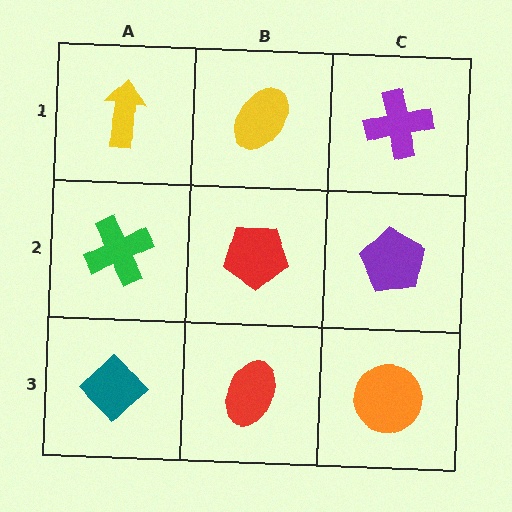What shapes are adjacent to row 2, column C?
A purple cross (row 1, column C), an orange circle (row 3, column C), a red pentagon (row 2, column B).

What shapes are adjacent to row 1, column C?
A purple pentagon (row 2, column C), a yellow ellipse (row 1, column B).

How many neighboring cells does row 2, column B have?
4.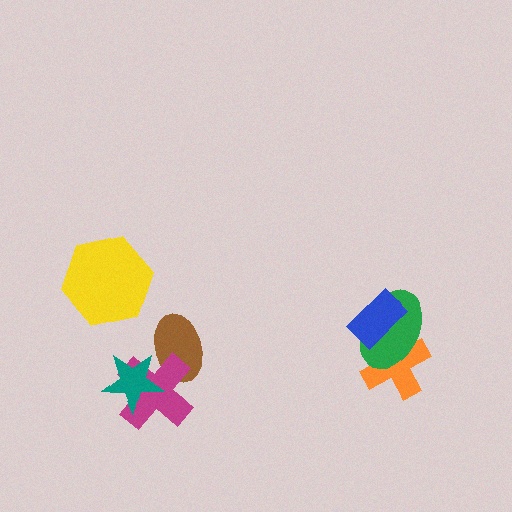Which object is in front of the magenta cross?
The teal star is in front of the magenta cross.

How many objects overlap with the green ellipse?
2 objects overlap with the green ellipse.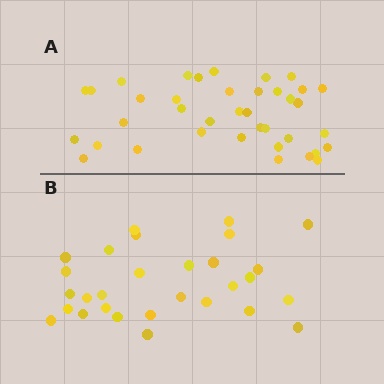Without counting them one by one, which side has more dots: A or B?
Region A (the top region) has more dots.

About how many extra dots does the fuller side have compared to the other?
Region A has roughly 8 or so more dots than region B.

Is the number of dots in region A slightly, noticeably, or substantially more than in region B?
Region A has noticeably more, but not dramatically so. The ratio is roughly 1.3 to 1.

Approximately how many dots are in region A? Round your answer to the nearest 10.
About 40 dots. (The exact count is 38, which rounds to 40.)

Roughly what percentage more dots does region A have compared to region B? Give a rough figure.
About 30% more.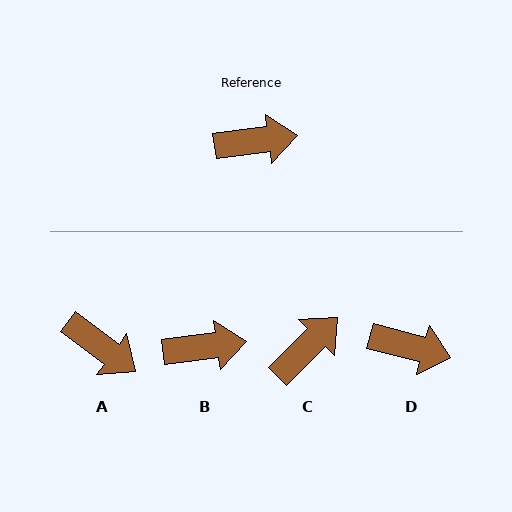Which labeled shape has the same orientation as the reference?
B.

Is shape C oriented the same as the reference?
No, it is off by about 38 degrees.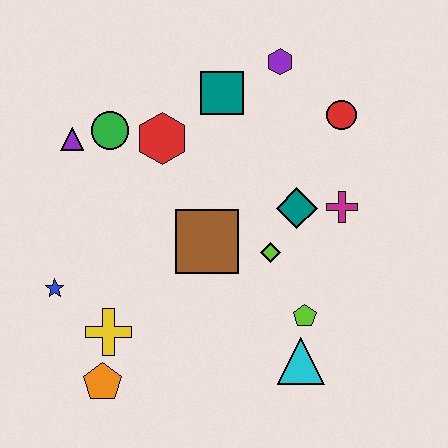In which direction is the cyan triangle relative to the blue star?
The cyan triangle is to the right of the blue star.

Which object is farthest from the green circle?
The cyan triangle is farthest from the green circle.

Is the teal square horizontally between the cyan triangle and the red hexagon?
Yes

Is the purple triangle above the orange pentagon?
Yes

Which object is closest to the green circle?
The purple triangle is closest to the green circle.